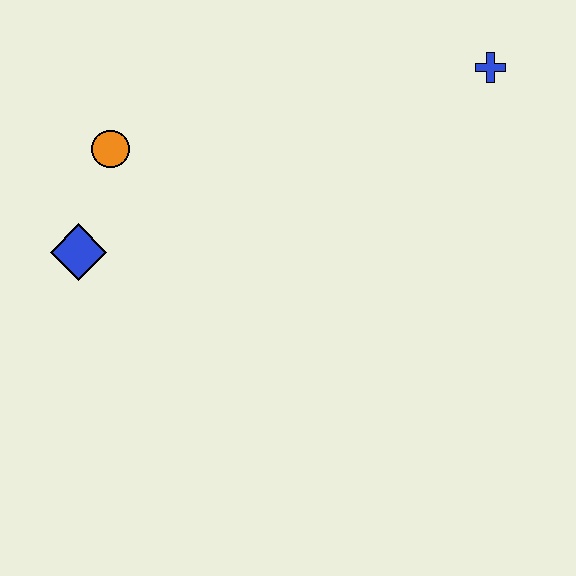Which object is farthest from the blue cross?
The blue diamond is farthest from the blue cross.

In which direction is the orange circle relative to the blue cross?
The orange circle is to the left of the blue cross.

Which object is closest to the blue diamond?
The orange circle is closest to the blue diamond.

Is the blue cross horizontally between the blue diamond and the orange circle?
No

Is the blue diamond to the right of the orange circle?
No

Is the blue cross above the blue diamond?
Yes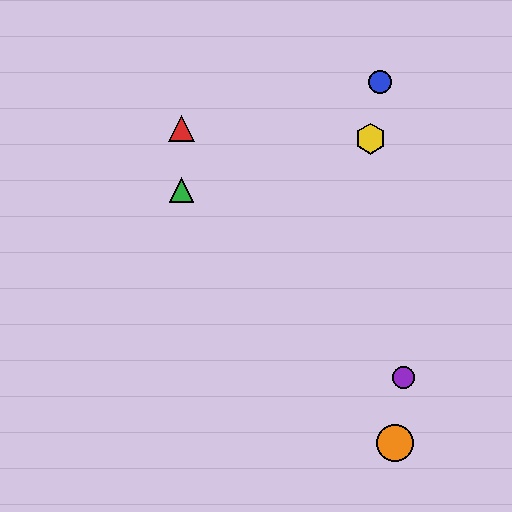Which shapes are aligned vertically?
The red triangle, the green triangle are aligned vertically.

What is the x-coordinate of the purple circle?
The purple circle is at x≈403.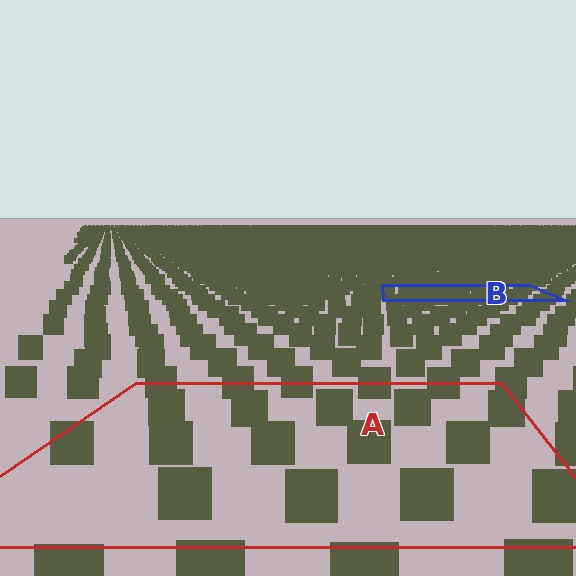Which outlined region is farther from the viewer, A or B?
Region B is farther from the viewer — the texture elements inside it appear smaller and more densely packed.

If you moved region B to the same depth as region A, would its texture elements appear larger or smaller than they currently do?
They would appear larger. At a closer depth, the same texture elements are projected at a bigger on-screen size.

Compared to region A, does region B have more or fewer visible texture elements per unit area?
Region B has more texture elements per unit area — they are packed more densely because it is farther away.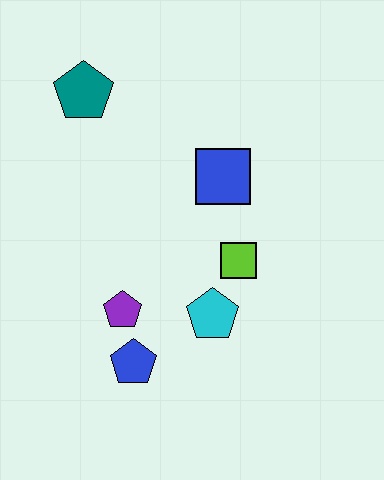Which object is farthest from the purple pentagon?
The teal pentagon is farthest from the purple pentagon.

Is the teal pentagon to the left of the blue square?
Yes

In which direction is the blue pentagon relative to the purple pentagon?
The blue pentagon is below the purple pentagon.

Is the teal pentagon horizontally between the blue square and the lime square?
No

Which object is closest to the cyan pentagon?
The lime square is closest to the cyan pentagon.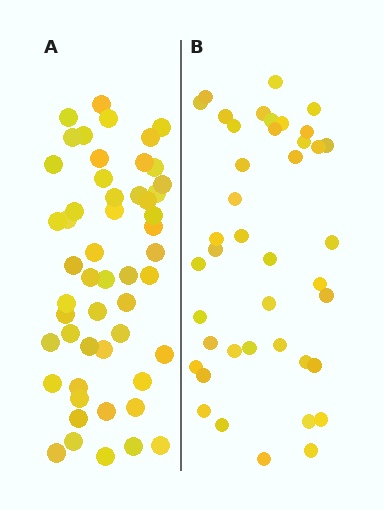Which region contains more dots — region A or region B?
Region A (the left region) has more dots.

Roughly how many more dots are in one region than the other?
Region A has roughly 12 or so more dots than region B.